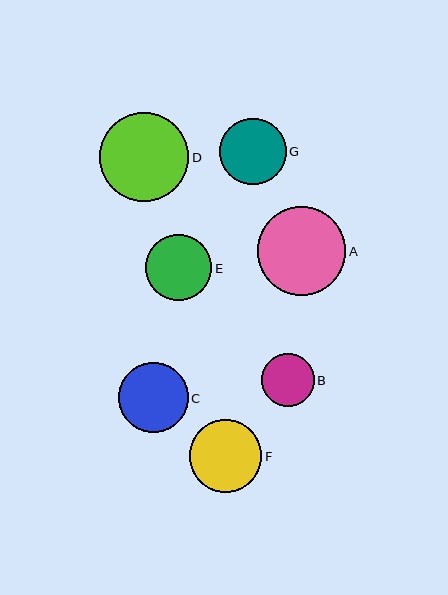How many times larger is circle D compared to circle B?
Circle D is approximately 1.7 times the size of circle B.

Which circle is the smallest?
Circle B is the smallest with a size of approximately 53 pixels.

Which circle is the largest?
Circle D is the largest with a size of approximately 89 pixels.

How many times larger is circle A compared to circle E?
Circle A is approximately 1.3 times the size of circle E.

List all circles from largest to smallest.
From largest to smallest: D, A, F, C, E, G, B.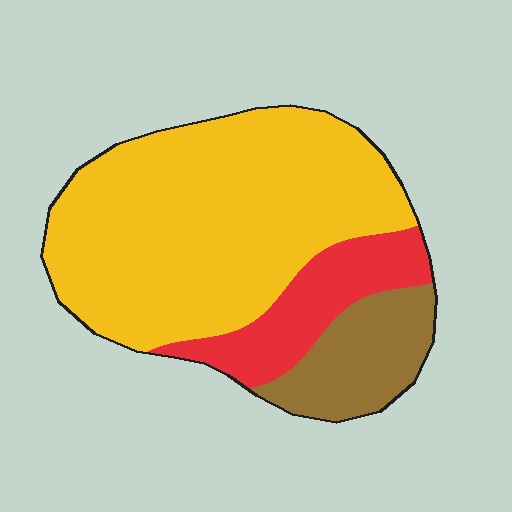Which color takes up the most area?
Yellow, at roughly 65%.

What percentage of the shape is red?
Red takes up about one sixth (1/6) of the shape.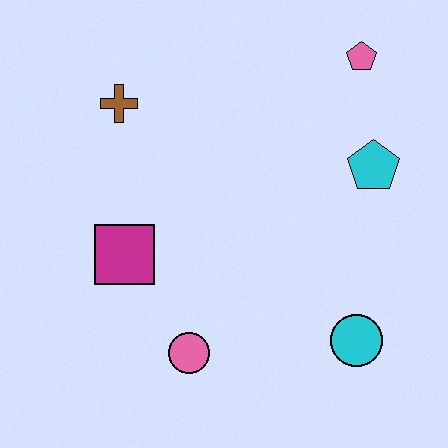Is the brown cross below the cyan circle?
No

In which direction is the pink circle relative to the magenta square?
The pink circle is below the magenta square.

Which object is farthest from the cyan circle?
The brown cross is farthest from the cyan circle.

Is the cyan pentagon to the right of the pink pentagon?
Yes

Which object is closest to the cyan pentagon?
The pink pentagon is closest to the cyan pentagon.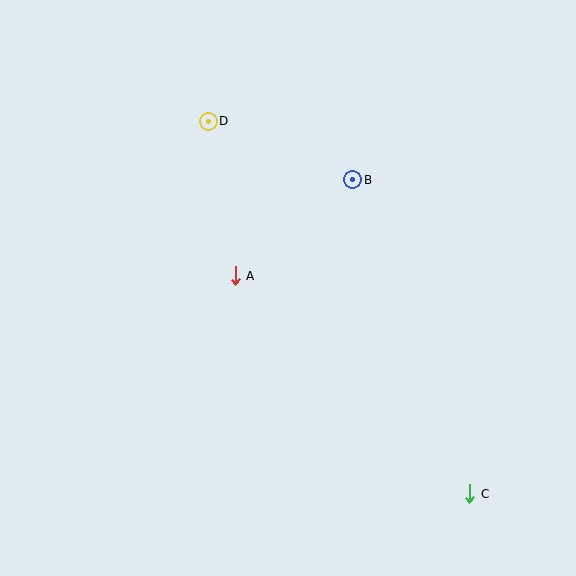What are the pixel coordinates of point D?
Point D is at (208, 121).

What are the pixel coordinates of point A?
Point A is at (235, 276).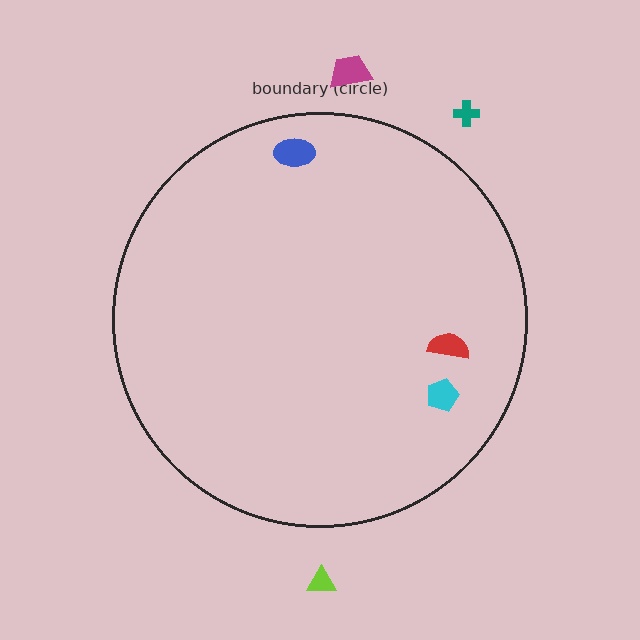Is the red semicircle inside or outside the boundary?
Inside.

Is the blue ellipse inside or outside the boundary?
Inside.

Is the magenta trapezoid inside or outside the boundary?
Outside.